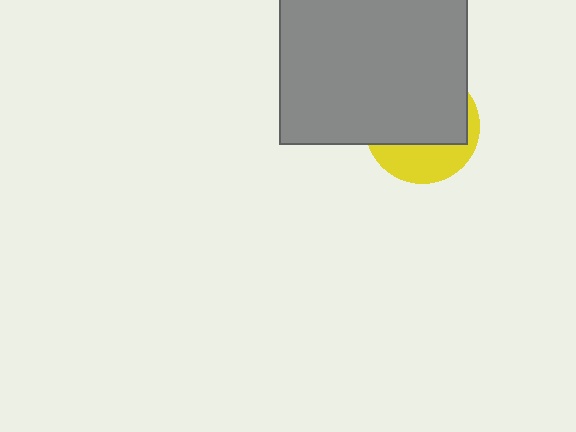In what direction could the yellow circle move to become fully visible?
The yellow circle could move down. That would shift it out from behind the gray rectangle entirely.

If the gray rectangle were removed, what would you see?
You would see the complete yellow circle.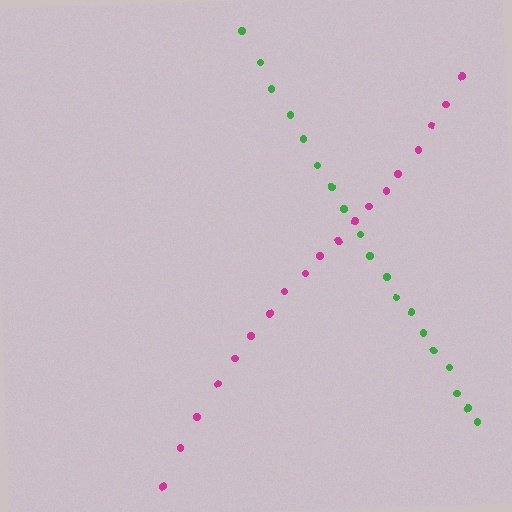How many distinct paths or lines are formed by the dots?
There are 2 distinct paths.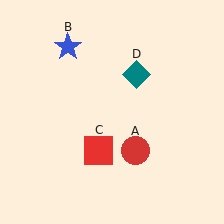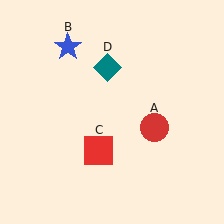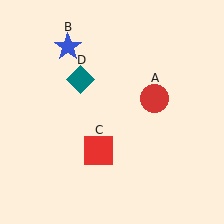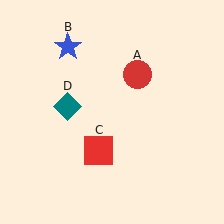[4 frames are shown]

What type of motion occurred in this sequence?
The red circle (object A), teal diamond (object D) rotated counterclockwise around the center of the scene.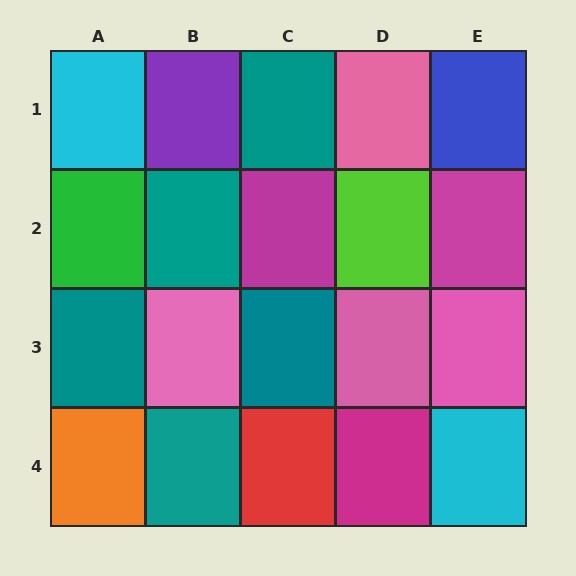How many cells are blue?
1 cell is blue.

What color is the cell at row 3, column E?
Pink.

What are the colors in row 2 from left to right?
Green, teal, magenta, lime, magenta.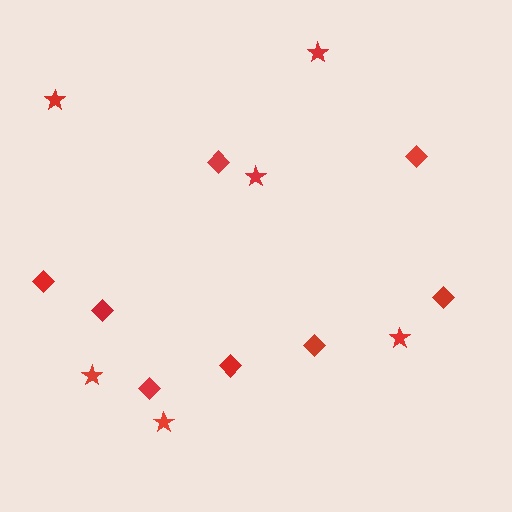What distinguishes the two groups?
There are 2 groups: one group of stars (6) and one group of diamonds (8).